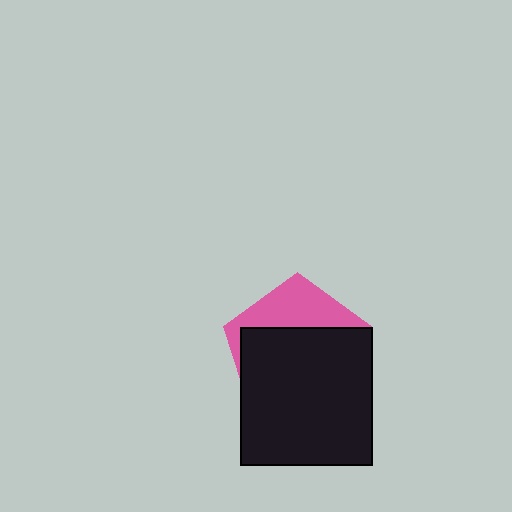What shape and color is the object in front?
The object in front is a black rectangle.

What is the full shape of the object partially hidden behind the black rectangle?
The partially hidden object is a pink pentagon.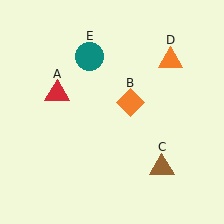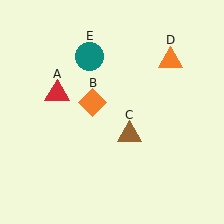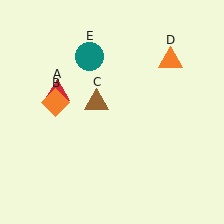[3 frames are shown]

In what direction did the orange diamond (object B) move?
The orange diamond (object B) moved left.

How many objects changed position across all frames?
2 objects changed position: orange diamond (object B), brown triangle (object C).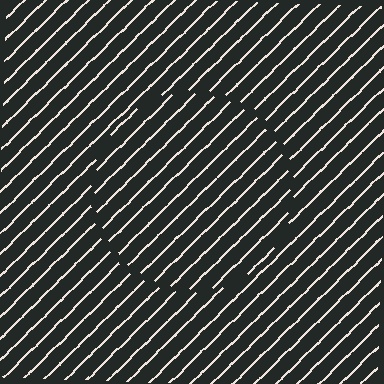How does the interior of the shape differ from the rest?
The interior of the shape contains the same grating, shifted by half a period — the contour is defined by the phase discontinuity where line-ends from the inner and outer gratings abut.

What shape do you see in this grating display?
An illusory circle. The interior of the shape contains the same grating, shifted by half a period — the contour is defined by the phase discontinuity where line-ends from the inner and outer gratings abut.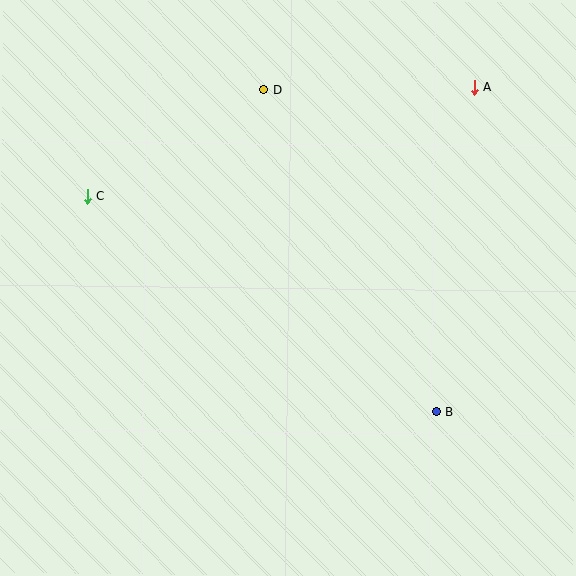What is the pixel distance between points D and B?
The distance between D and B is 365 pixels.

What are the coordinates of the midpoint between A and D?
The midpoint between A and D is at (369, 88).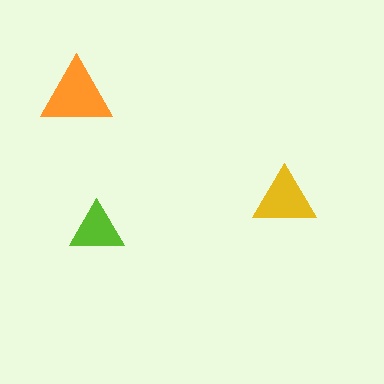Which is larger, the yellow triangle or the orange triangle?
The orange one.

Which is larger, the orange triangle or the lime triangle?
The orange one.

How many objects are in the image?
There are 3 objects in the image.